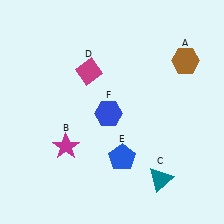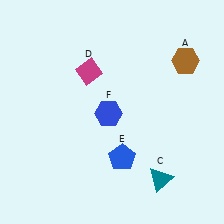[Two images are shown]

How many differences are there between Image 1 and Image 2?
There is 1 difference between the two images.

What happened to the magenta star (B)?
The magenta star (B) was removed in Image 2. It was in the bottom-left area of Image 1.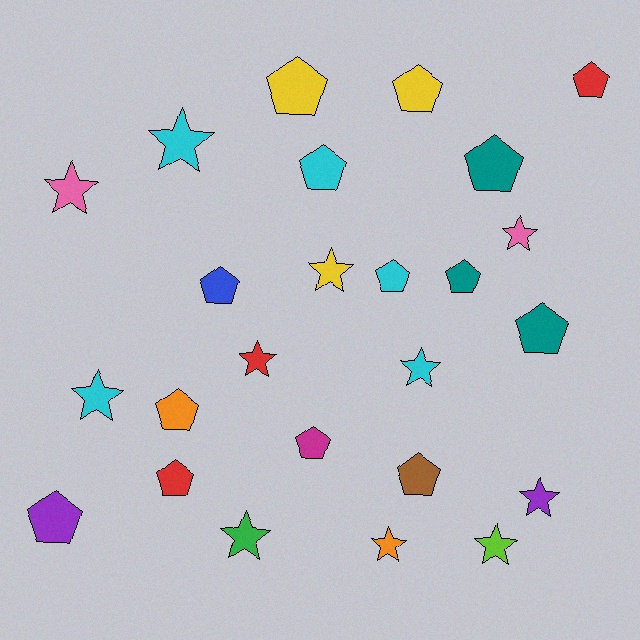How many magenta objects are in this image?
There is 1 magenta object.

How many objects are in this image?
There are 25 objects.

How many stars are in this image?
There are 11 stars.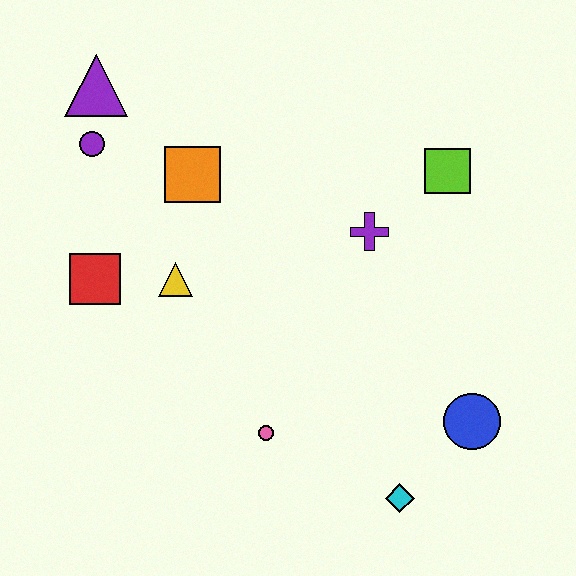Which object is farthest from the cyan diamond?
The purple triangle is farthest from the cyan diamond.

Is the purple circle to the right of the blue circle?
No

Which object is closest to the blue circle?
The cyan diamond is closest to the blue circle.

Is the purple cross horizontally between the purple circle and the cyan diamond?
Yes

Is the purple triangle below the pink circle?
No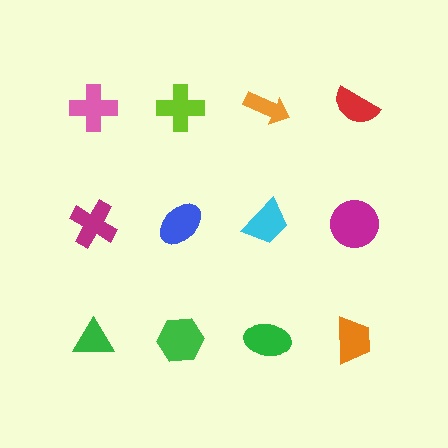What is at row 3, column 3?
A green ellipse.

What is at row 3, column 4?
An orange trapezoid.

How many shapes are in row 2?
4 shapes.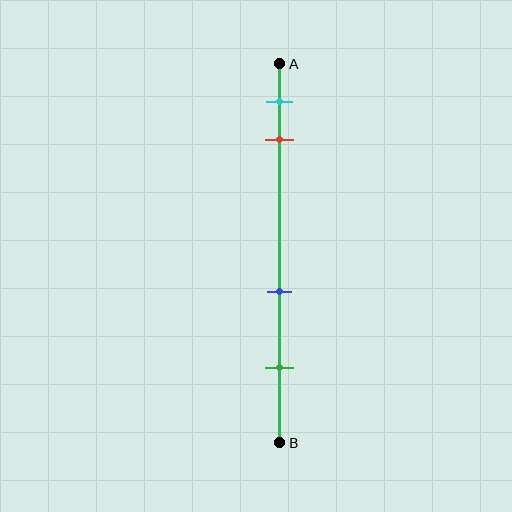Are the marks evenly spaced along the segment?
No, the marks are not evenly spaced.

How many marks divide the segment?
There are 4 marks dividing the segment.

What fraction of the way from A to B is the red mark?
The red mark is approximately 20% (0.2) of the way from A to B.